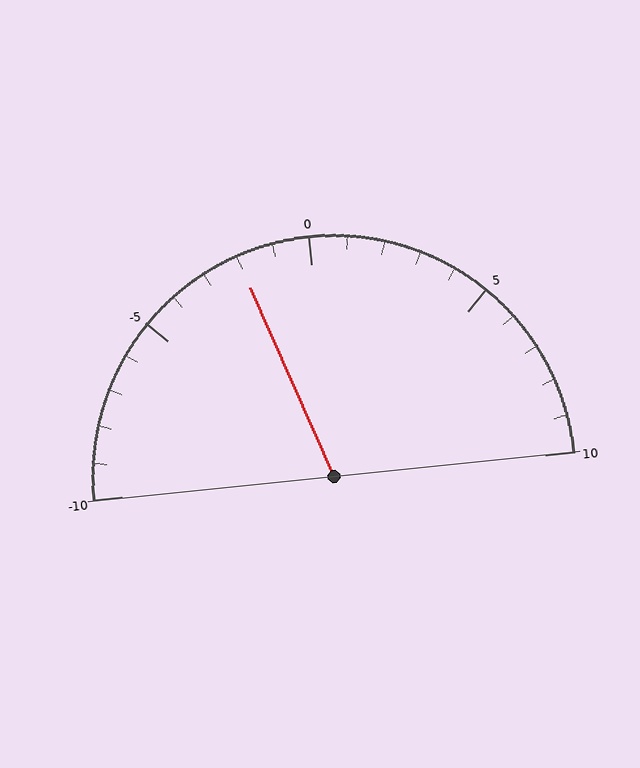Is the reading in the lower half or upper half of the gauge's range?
The reading is in the lower half of the range (-10 to 10).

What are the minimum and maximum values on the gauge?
The gauge ranges from -10 to 10.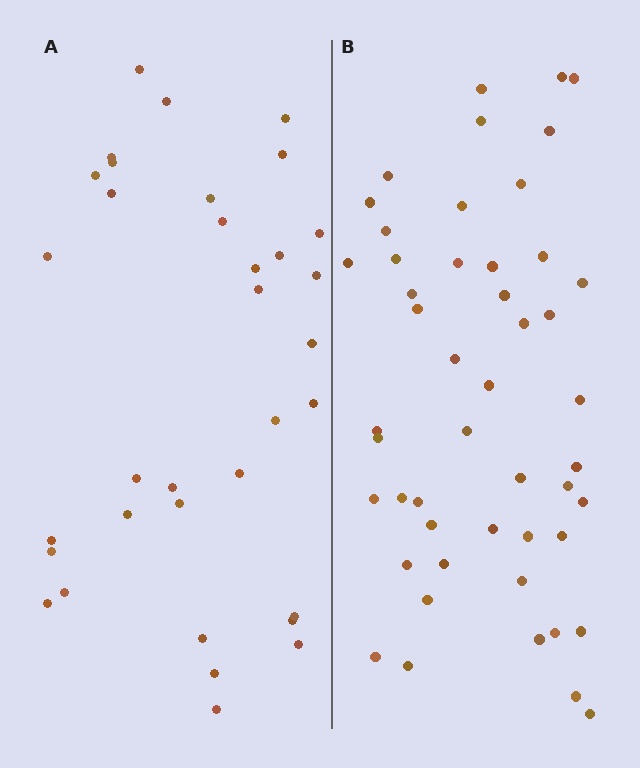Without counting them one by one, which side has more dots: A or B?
Region B (the right region) has more dots.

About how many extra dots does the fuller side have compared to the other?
Region B has approximately 15 more dots than region A.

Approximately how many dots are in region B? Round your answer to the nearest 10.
About 50 dots. (The exact count is 49, which rounds to 50.)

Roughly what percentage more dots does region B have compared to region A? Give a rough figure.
About 45% more.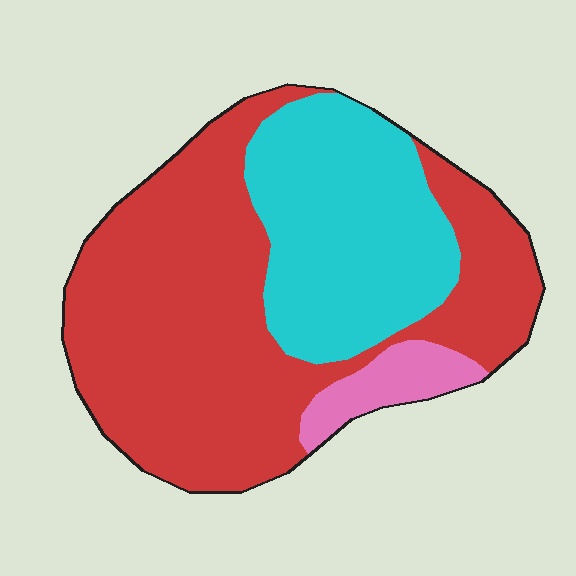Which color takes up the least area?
Pink, at roughly 5%.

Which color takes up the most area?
Red, at roughly 60%.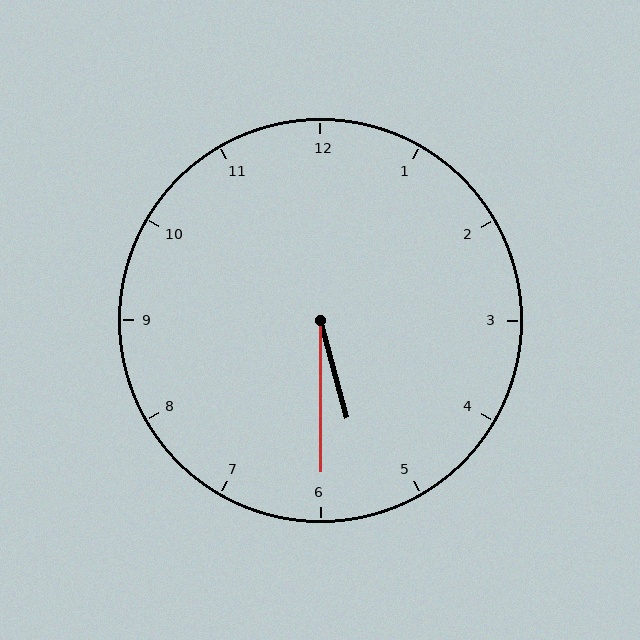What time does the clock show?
5:30.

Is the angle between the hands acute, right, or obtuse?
It is acute.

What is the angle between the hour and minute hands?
Approximately 15 degrees.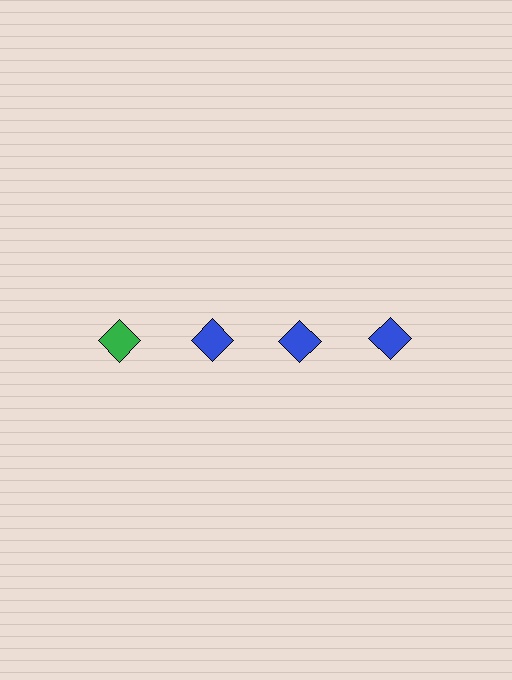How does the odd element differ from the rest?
It has a different color: green instead of blue.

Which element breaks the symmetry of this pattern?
The green diamond in the top row, leftmost column breaks the symmetry. All other shapes are blue diamonds.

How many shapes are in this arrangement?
There are 4 shapes arranged in a grid pattern.